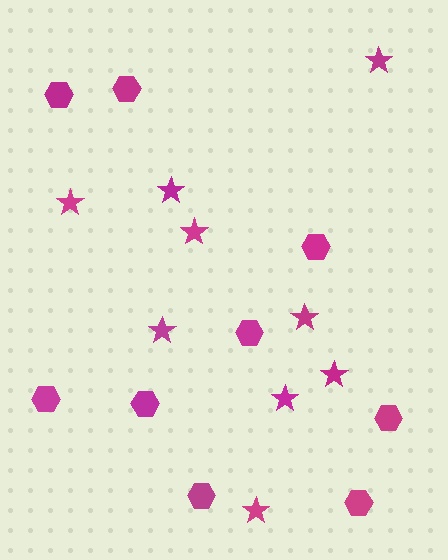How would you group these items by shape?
There are 2 groups: one group of hexagons (9) and one group of stars (9).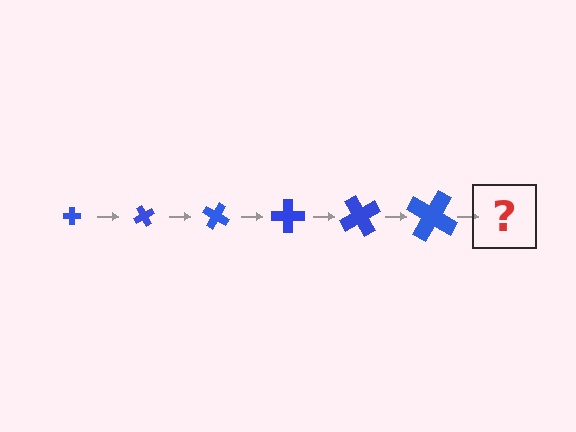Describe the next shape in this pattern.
It should be a cross, larger than the previous one and rotated 360 degrees from the start.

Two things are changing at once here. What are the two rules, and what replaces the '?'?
The two rules are that the cross grows larger each step and it rotates 60 degrees each step. The '?' should be a cross, larger than the previous one and rotated 360 degrees from the start.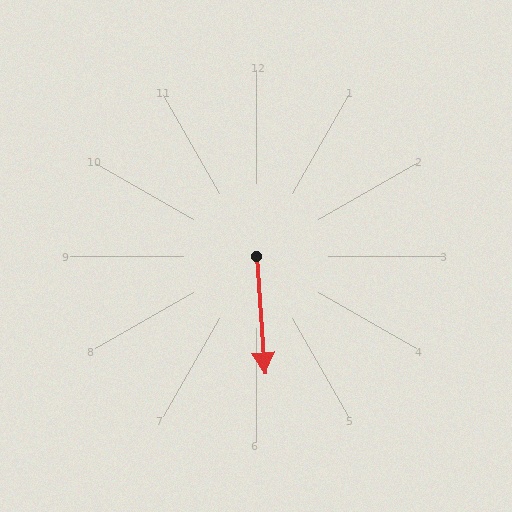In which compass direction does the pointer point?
South.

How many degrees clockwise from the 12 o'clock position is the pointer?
Approximately 176 degrees.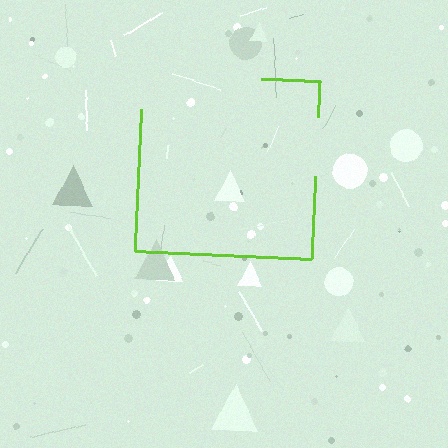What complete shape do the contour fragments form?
The contour fragments form a square.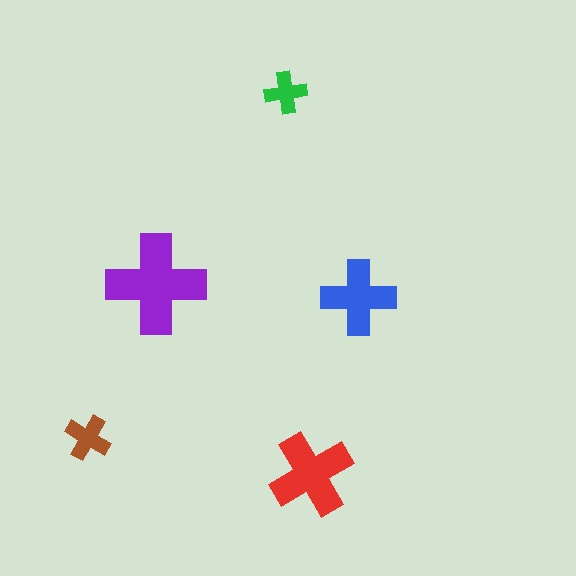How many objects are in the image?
There are 5 objects in the image.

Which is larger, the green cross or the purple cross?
The purple one.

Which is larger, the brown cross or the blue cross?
The blue one.